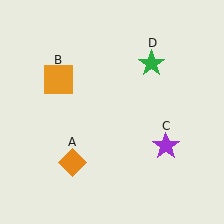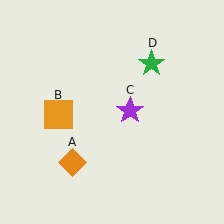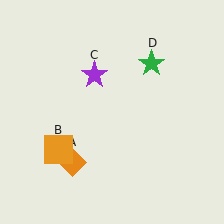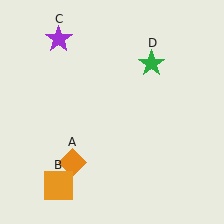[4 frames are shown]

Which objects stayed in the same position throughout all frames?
Orange diamond (object A) and green star (object D) remained stationary.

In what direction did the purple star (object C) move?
The purple star (object C) moved up and to the left.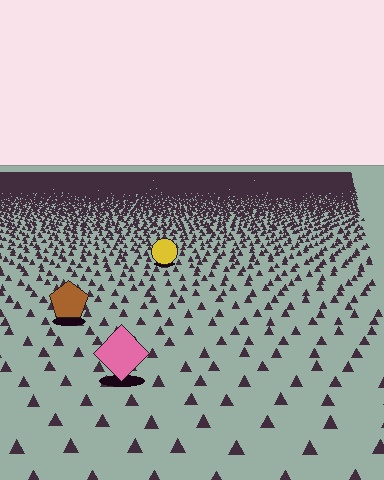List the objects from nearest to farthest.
From nearest to farthest: the pink diamond, the brown pentagon, the yellow circle.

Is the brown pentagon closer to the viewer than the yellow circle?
Yes. The brown pentagon is closer — you can tell from the texture gradient: the ground texture is coarser near it.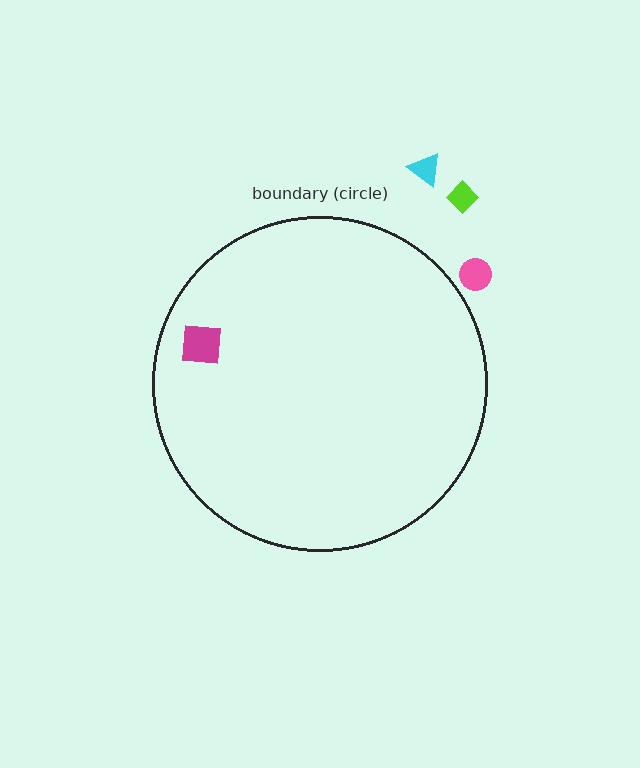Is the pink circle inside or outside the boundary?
Outside.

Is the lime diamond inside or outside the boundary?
Outside.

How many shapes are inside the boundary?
1 inside, 3 outside.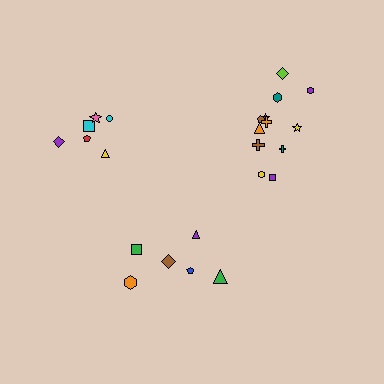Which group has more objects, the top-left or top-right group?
The top-right group.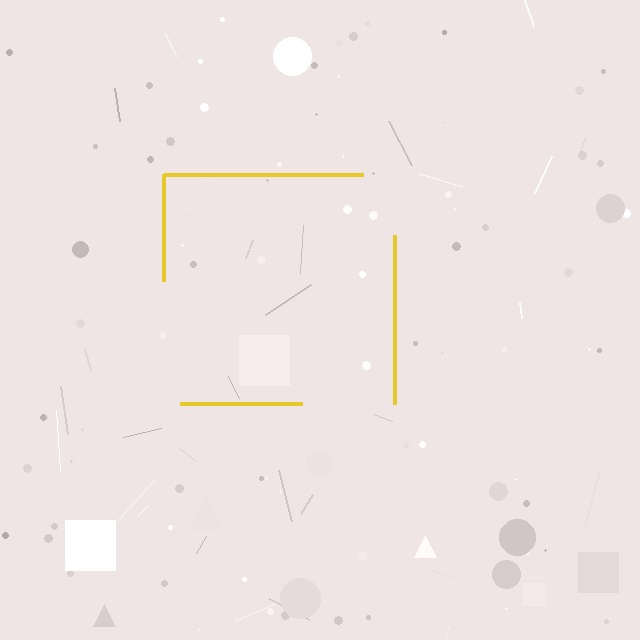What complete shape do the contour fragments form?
The contour fragments form a square.